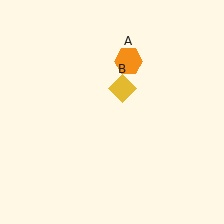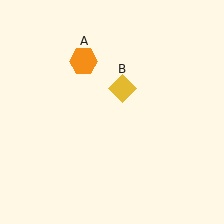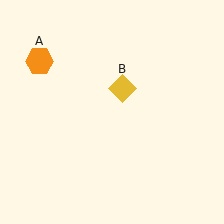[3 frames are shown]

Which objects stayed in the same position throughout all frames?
Yellow diamond (object B) remained stationary.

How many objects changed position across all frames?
1 object changed position: orange hexagon (object A).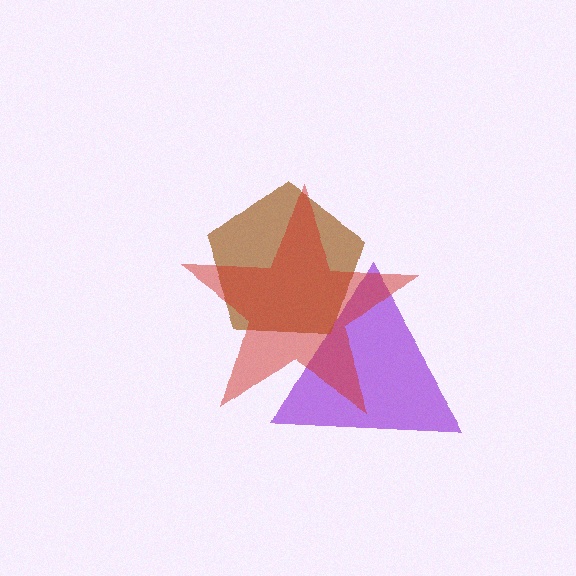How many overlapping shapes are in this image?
There are 3 overlapping shapes in the image.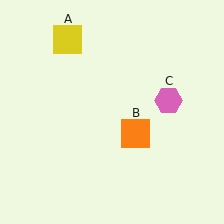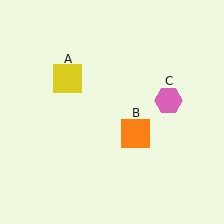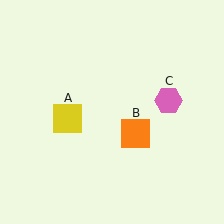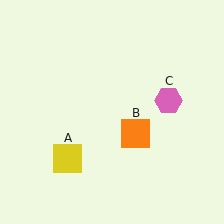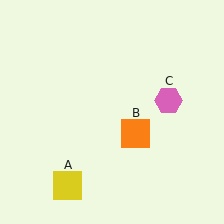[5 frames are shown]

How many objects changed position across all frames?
1 object changed position: yellow square (object A).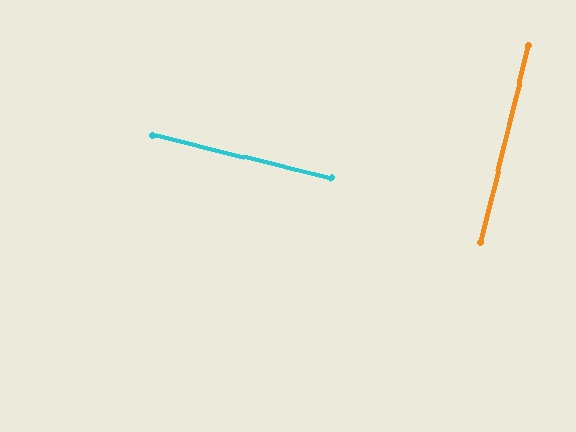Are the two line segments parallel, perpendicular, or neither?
Perpendicular — they meet at approximately 90°.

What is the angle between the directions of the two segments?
Approximately 90 degrees.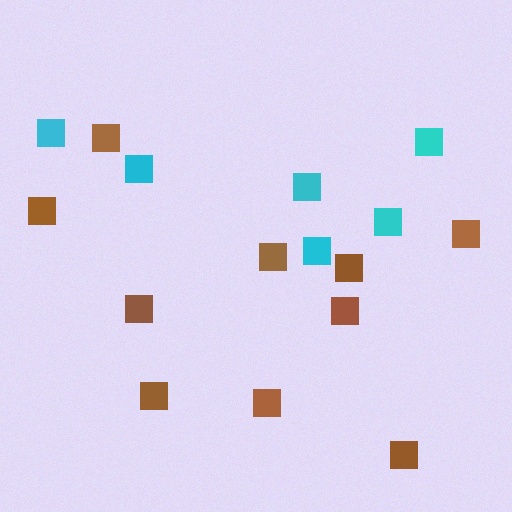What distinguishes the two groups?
There are 2 groups: one group of cyan squares (6) and one group of brown squares (10).